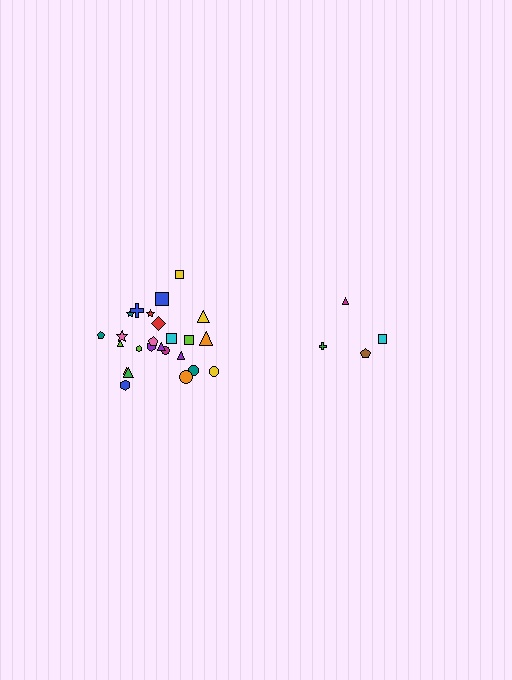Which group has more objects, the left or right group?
The left group.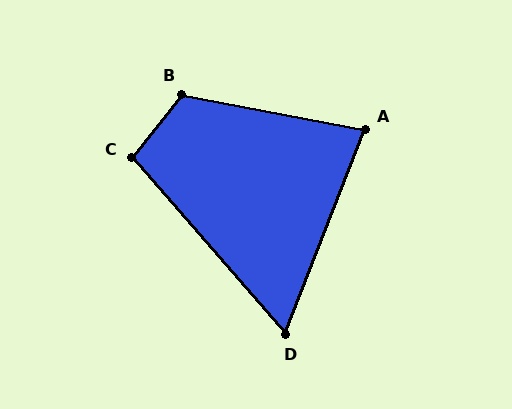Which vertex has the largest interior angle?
B, at approximately 118 degrees.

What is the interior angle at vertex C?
Approximately 101 degrees (obtuse).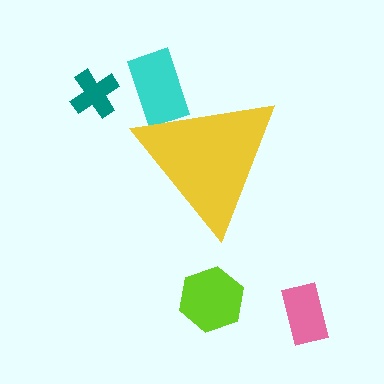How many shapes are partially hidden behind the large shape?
1 shape is partially hidden.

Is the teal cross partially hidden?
No, the teal cross is fully visible.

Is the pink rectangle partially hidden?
No, the pink rectangle is fully visible.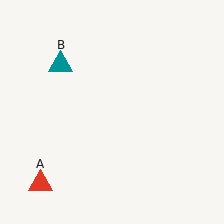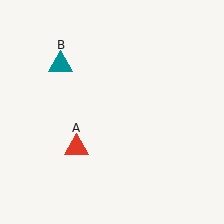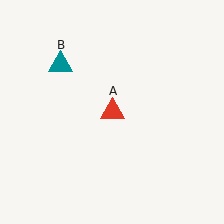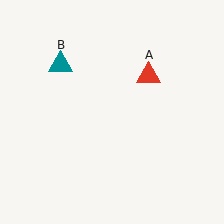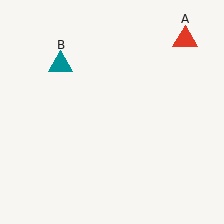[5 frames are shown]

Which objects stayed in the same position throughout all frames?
Teal triangle (object B) remained stationary.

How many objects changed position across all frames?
1 object changed position: red triangle (object A).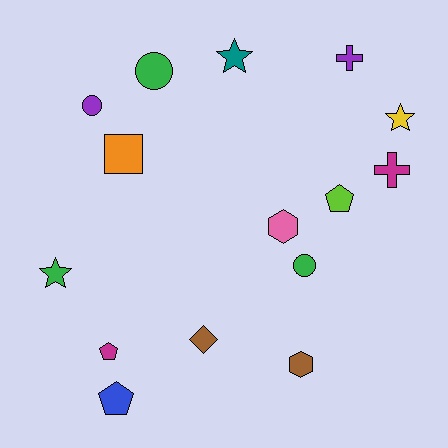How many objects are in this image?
There are 15 objects.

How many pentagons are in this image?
There are 3 pentagons.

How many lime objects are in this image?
There is 1 lime object.